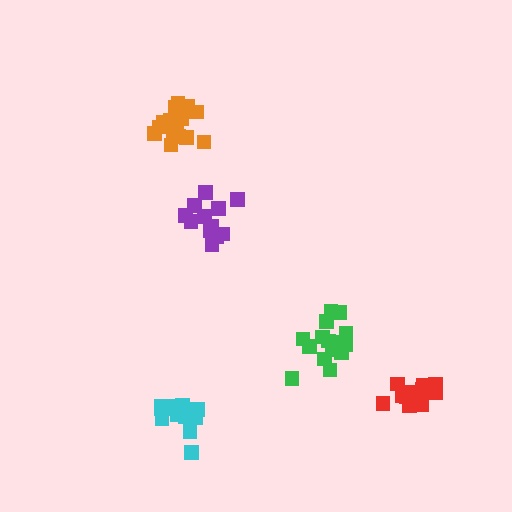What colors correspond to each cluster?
The clusters are colored: red, green, cyan, purple, orange.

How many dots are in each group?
Group 1: 17 dots, Group 2: 16 dots, Group 3: 13 dots, Group 4: 12 dots, Group 5: 16 dots (74 total).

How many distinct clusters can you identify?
There are 5 distinct clusters.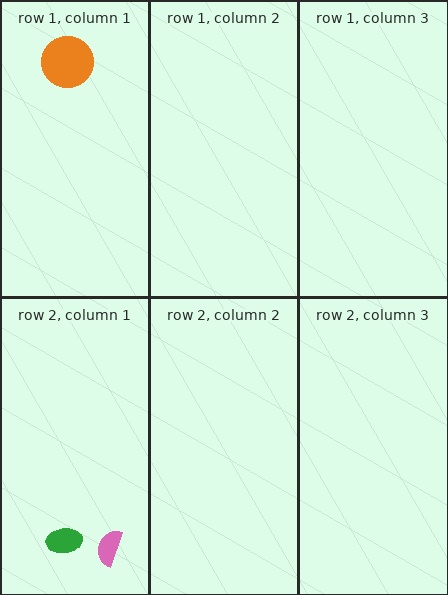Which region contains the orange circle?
The row 1, column 1 region.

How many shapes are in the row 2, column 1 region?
2.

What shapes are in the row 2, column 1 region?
The green ellipse, the pink semicircle.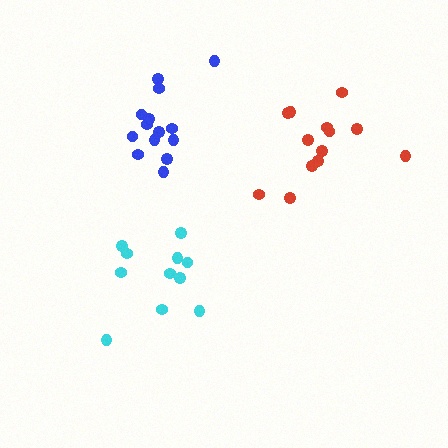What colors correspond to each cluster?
The clusters are colored: red, cyan, blue.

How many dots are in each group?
Group 1: 13 dots, Group 2: 11 dots, Group 3: 14 dots (38 total).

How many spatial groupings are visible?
There are 3 spatial groupings.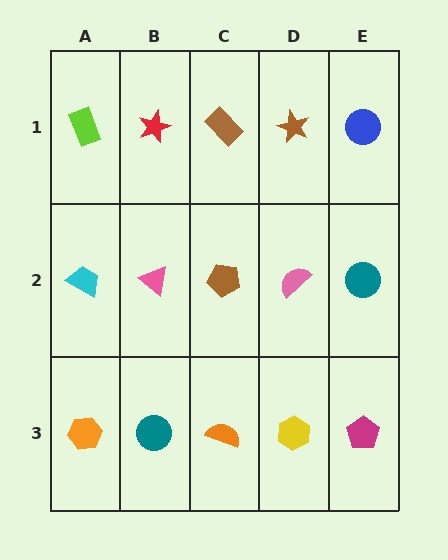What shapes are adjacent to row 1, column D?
A pink semicircle (row 2, column D), a brown rectangle (row 1, column C), a blue circle (row 1, column E).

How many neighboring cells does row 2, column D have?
4.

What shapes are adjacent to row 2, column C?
A brown rectangle (row 1, column C), an orange semicircle (row 3, column C), a pink triangle (row 2, column B), a pink semicircle (row 2, column D).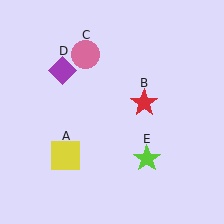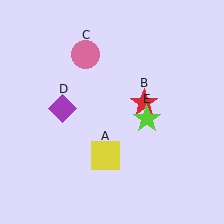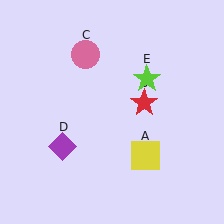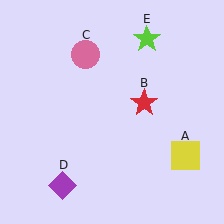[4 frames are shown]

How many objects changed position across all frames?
3 objects changed position: yellow square (object A), purple diamond (object D), lime star (object E).